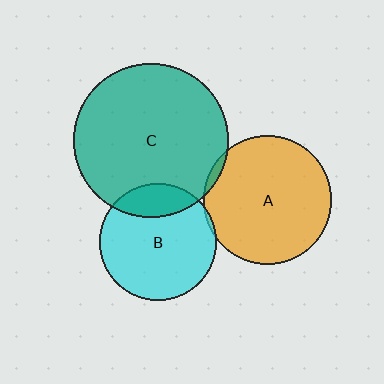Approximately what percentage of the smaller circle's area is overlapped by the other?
Approximately 5%.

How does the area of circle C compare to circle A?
Approximately 1.4 times.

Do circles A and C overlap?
Yes.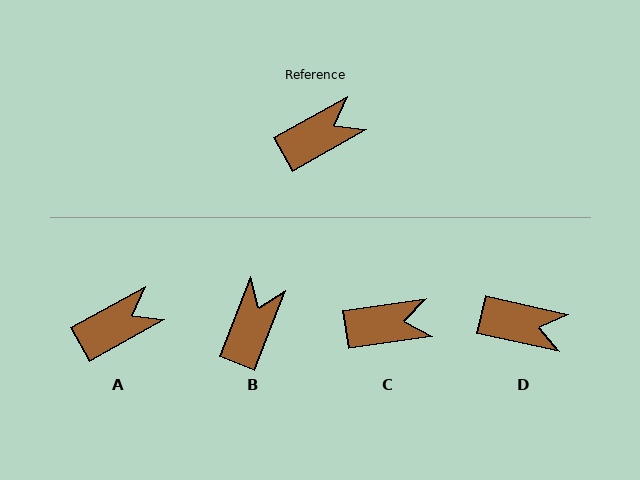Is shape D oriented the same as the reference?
No, it is off by about 42 degrees.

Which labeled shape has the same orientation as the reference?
A.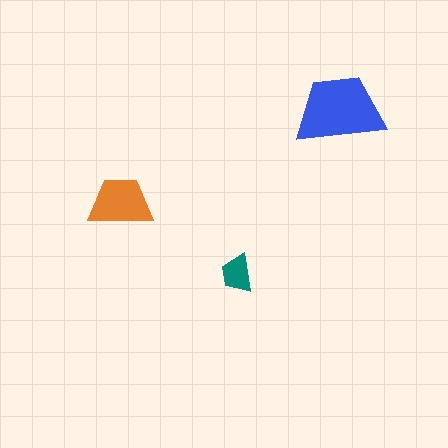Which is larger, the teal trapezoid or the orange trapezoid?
The orange one.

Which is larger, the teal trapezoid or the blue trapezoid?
The blue one.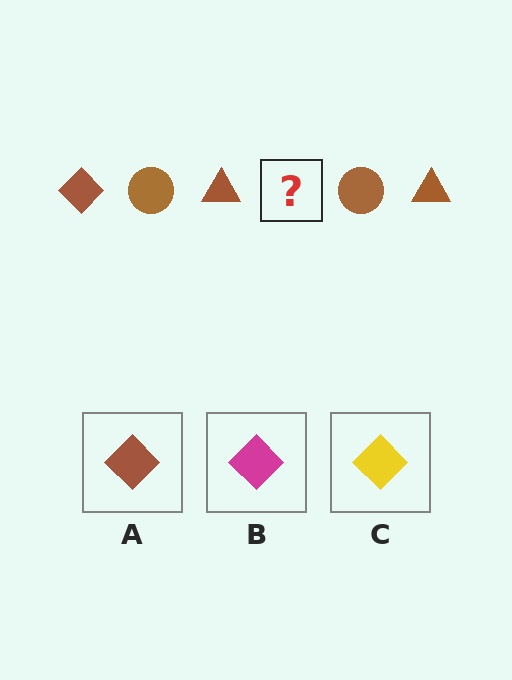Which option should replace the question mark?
Option A.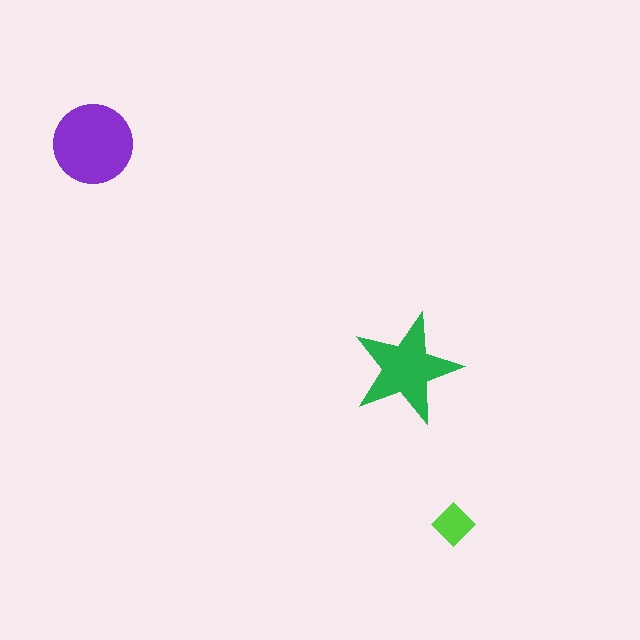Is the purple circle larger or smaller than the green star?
Larger.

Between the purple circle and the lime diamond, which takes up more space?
The purple circle.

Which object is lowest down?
The lime diamond is bottommost.